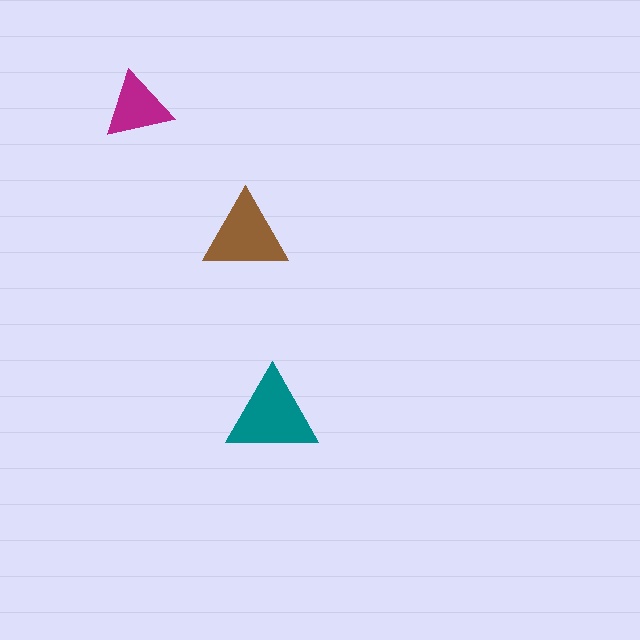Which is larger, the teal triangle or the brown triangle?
The teal one.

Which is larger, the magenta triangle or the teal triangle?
The teal one.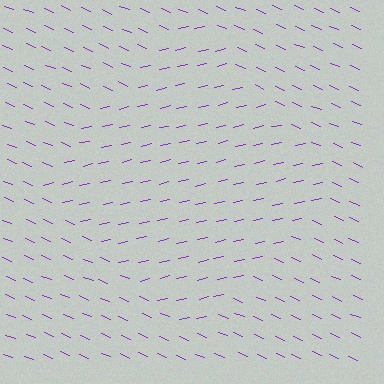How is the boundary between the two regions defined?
The boundary is defined purely by a change in line orientation (approximately 36 degrees difference). All lines are the same color and thickness.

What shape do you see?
I see a diamond.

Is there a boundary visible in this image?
Yes, there is a texture boundary formed by a change in line orientation.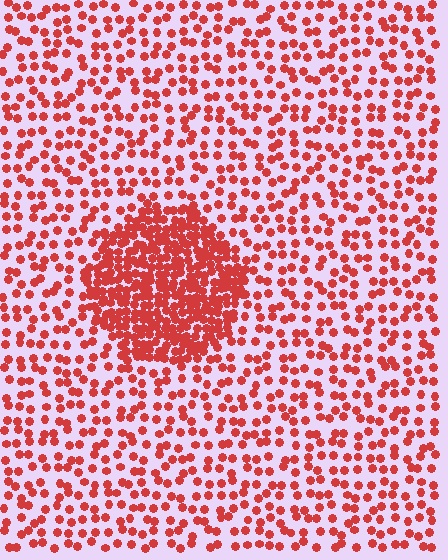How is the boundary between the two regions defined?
The boundary is defined by a change in element density (approximately 2.6x ratio). All elements are the same color, size, and shape.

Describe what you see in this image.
The image contains small red elements arranged at two different densities. A circle-shaped region is visible where the elements are more densely packed than the surrounding area.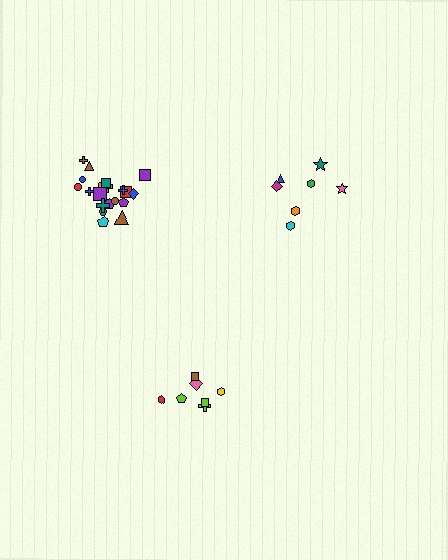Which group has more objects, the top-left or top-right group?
The top-left group.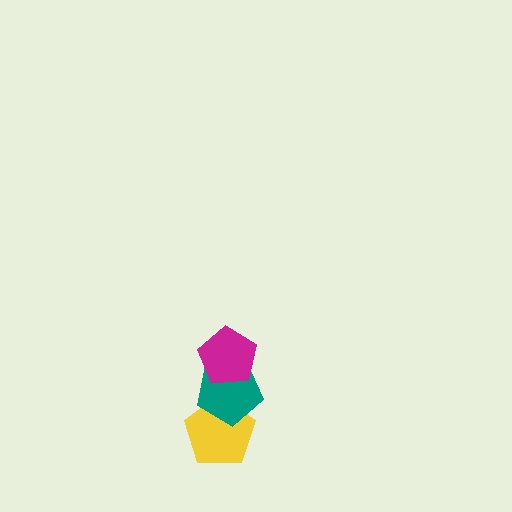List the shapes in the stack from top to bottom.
From top to bottom: the magenta pentagon, the teal pentagon, the yellow pentagon.